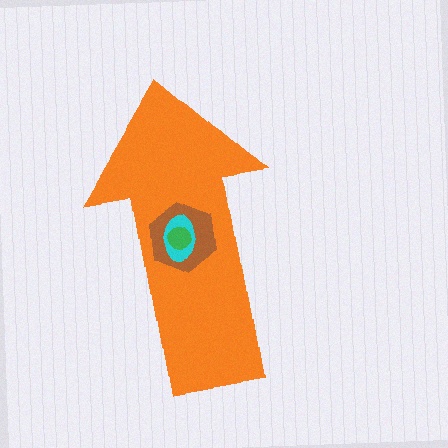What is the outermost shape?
The orange arrow.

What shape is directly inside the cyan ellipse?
The green circle.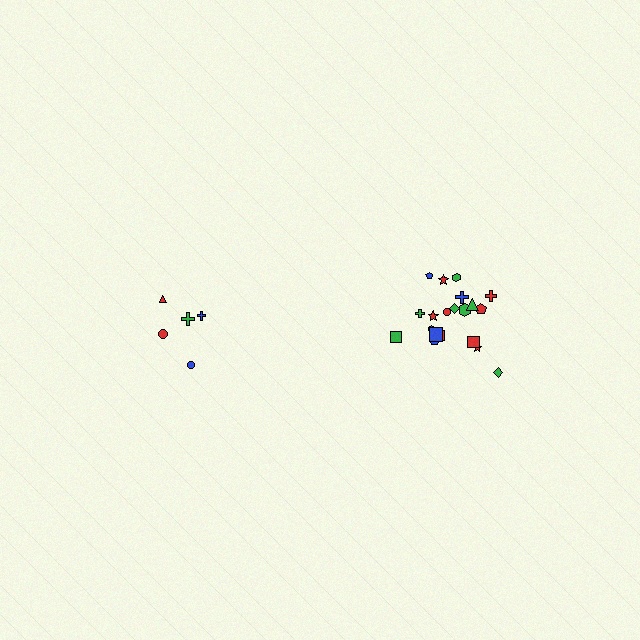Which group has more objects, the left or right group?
The right group.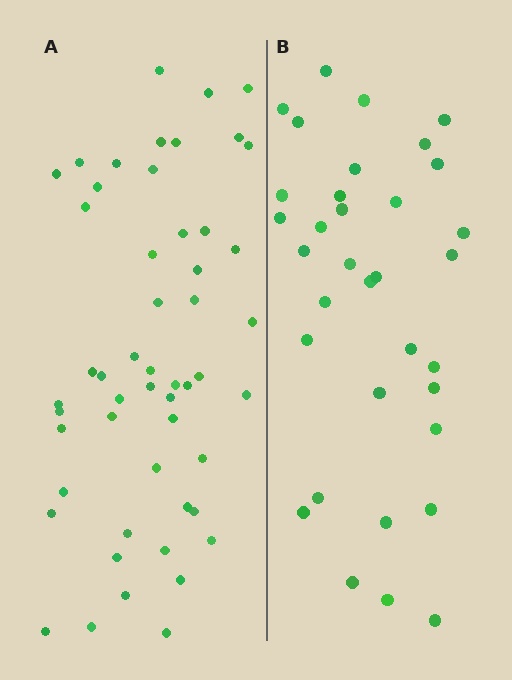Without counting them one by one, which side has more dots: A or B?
Region A (the left region) has more dots.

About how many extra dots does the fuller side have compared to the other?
Region A has approximately 20 more dots than region B.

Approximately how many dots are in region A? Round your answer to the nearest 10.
About 50 dots. (The exact count is 52, which rounds to 50.)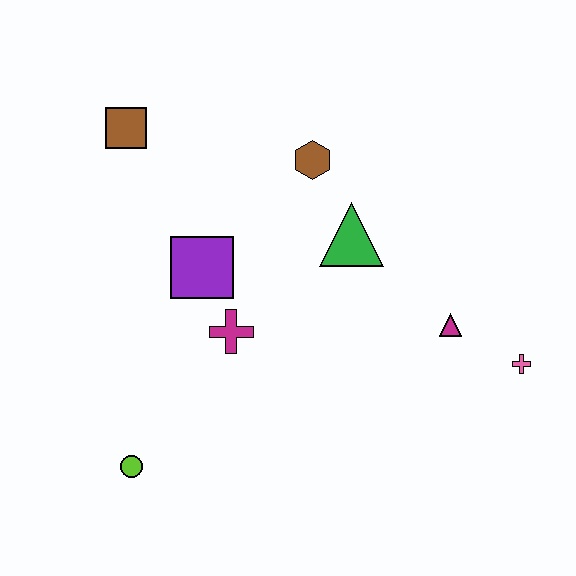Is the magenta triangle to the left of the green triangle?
No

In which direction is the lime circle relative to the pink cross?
The lime circle is to the left of the pink cross.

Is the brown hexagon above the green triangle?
Yes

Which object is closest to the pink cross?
The magenta triangle is closest to the pink cross.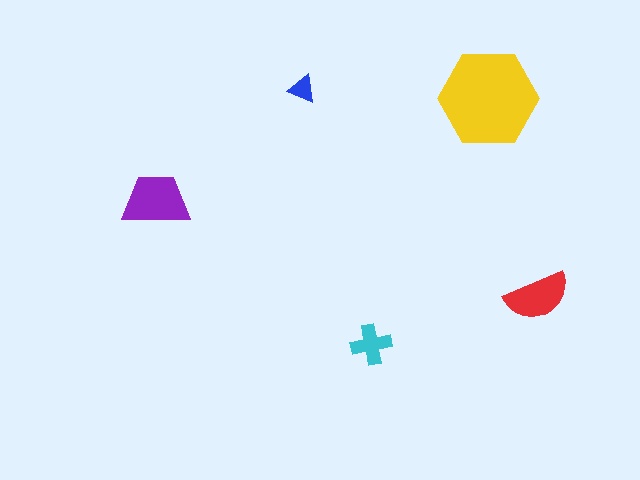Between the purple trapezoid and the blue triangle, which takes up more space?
The purple trapezoid.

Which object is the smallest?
The blue triangle.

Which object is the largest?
The yellow hexagon.